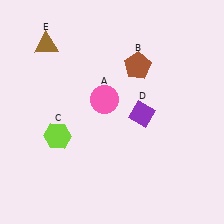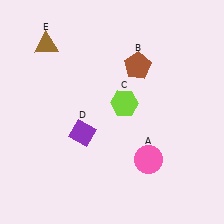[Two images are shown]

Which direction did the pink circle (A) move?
The pink circle (A) moved down.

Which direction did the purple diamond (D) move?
The purple diamond (D) moved left.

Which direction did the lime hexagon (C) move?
The lime hexagon (C) moved right.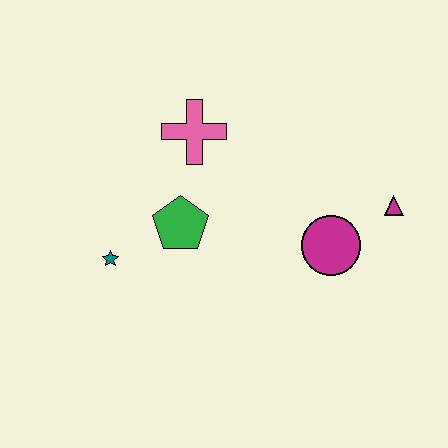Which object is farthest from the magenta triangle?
The teal star is farthest from the magenta triangle.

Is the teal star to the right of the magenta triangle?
No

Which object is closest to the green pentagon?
The teal star is closest to the green pentagon.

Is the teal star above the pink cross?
No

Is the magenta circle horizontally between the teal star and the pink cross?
No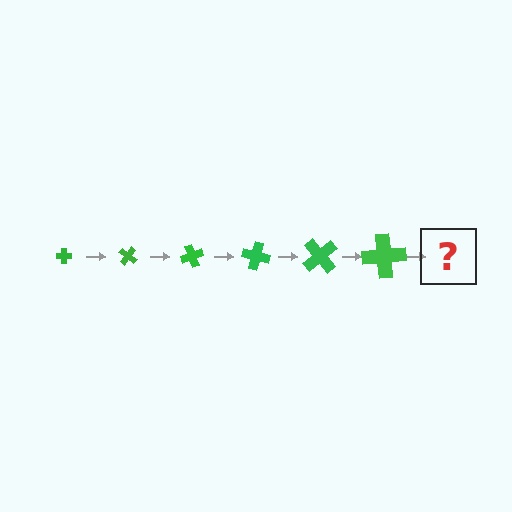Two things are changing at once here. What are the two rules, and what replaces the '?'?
The two rules are that the cross grows larger each step and it rotates 35 degrees each step. The '?' should be a cross, larger than the previous one and rotated 210 degrees from the start.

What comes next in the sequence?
The next element should be a cross, larger than the previous one and rotated 210 degrees from the start.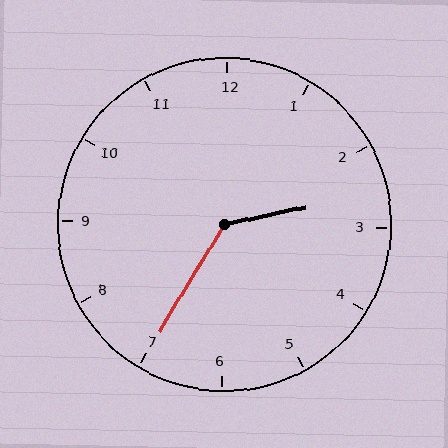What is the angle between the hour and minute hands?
Approximately 132 degrees.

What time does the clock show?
2:35.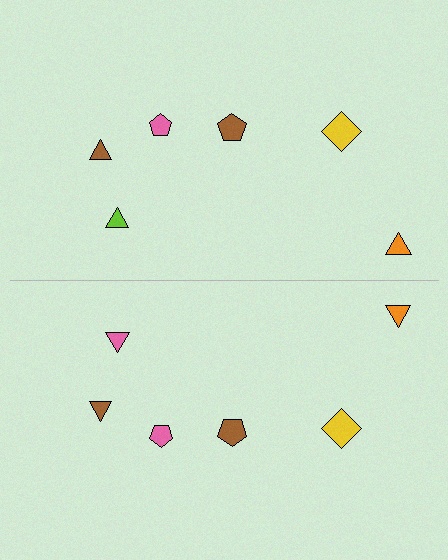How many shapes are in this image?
There are 12 shapes in this image.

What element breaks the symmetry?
The pink triangle on the bottom side breaks the symmetry — its mirror counterpart is lime.